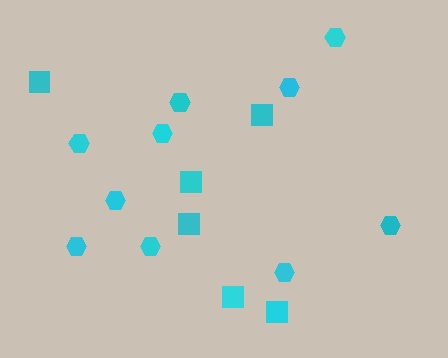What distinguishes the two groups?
There are 2 groups: one group of hexagons (10) and one group of squares (6).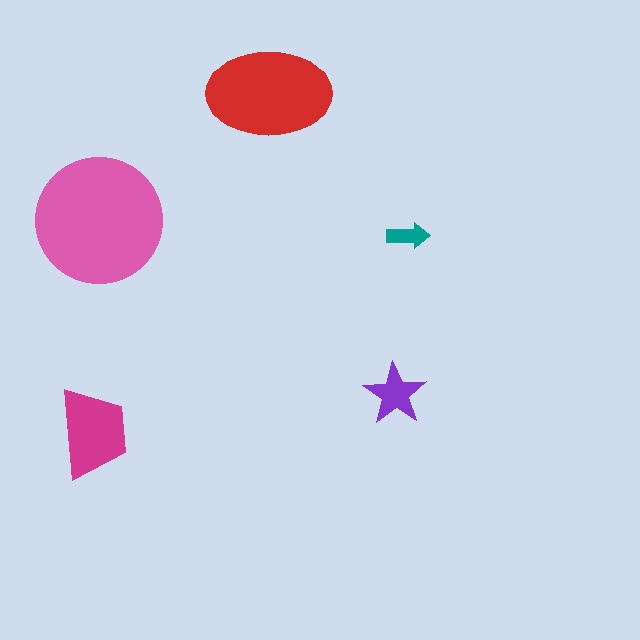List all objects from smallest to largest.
The teal arrow, the purple star, the magenta trapezoid, the red ellipse, the pink circle.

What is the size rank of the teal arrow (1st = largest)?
5th.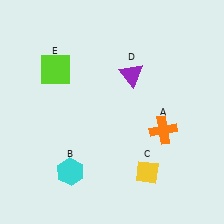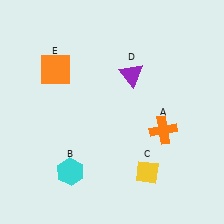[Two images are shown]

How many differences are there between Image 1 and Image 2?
There is 1 difference between the two images.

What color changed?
The square (E) changed from lime in Image 1 to orange in Image 2.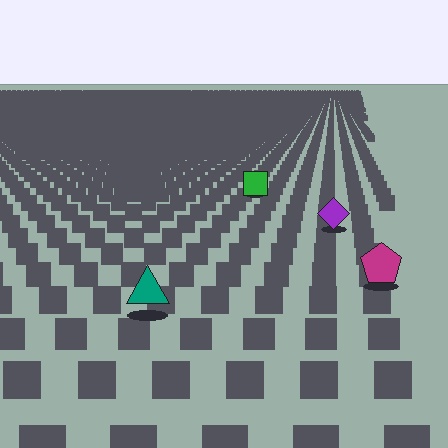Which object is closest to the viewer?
The teal triangle is closest. The texture marks near it are larger and more spread out.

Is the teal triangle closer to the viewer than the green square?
Yes. The teal triangle is closer — you can tell from the texture gradient: the ground texture is coarser near it.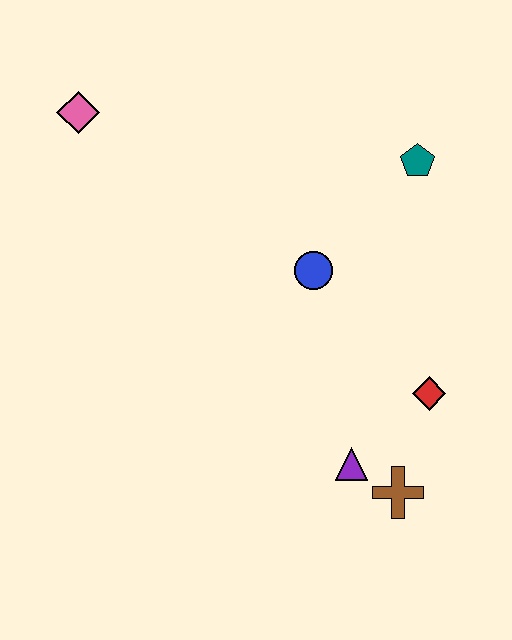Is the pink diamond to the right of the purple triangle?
No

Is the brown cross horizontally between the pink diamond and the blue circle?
No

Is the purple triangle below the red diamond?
Yes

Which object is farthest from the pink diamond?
The brown cross is farthest from the pink diamond.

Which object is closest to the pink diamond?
The blue circle is closest to the pink diamond.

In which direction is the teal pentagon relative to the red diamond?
The teal pentagon is above the red diamond.